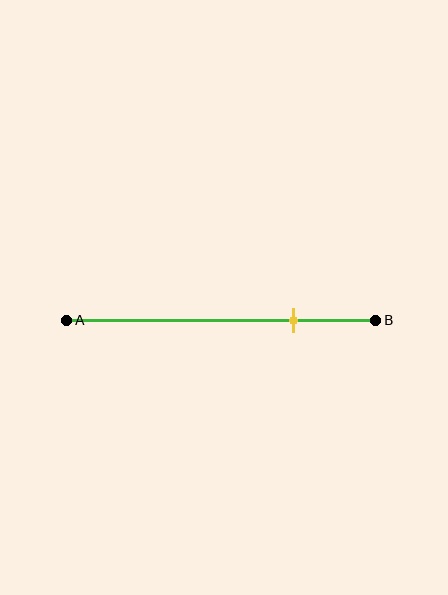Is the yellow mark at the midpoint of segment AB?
No, the mark is at about 75% from A, not at the 50% midpoint.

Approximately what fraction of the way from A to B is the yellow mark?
The yellow mark is approximately 75% of the way from A to B.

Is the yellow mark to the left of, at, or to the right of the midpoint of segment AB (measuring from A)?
The yellow mark is to the right of the midpoint of segment AB.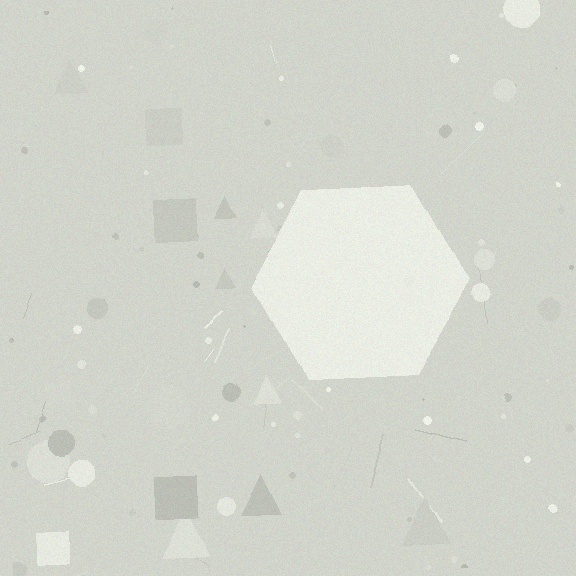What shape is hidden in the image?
A hexagon is hidden in the image.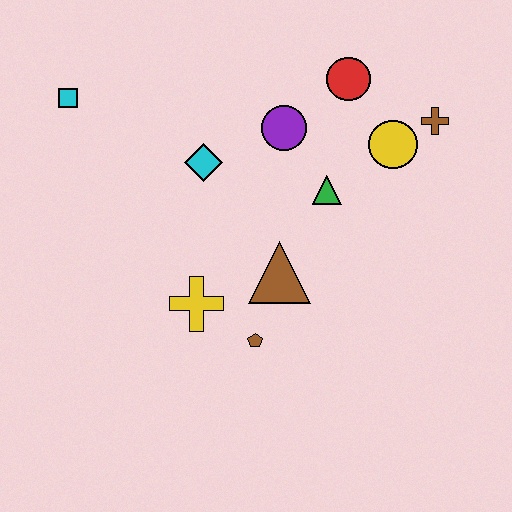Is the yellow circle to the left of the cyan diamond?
No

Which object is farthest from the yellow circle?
The cyan square is farthest from the yellow circle.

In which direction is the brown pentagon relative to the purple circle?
The brown pentagon is below the purple circle.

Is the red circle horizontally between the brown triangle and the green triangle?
No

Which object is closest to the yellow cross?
The brown pentagon is closest to the yellow cross.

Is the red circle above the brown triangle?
Yes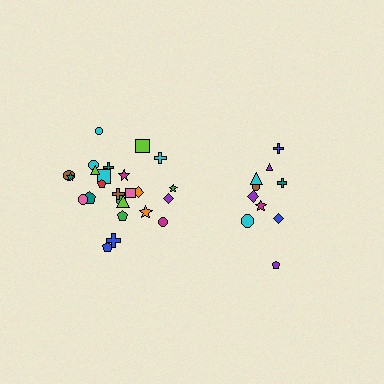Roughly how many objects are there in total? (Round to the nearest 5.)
Roughly 35 objects in total.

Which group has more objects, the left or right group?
The left group.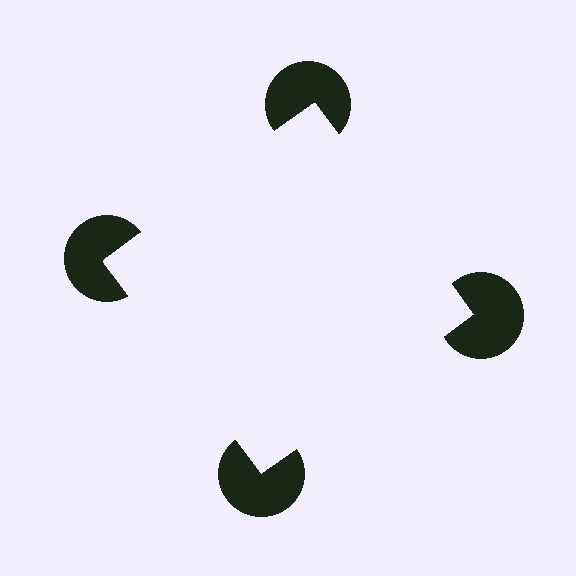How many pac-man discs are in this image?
There are 4 — one at each vertex of the illusory square.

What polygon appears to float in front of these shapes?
An illusory square — its edges are inferred from the aligned wedge cuts in the pac-man discs, not physically drawn.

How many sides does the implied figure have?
4 sides.